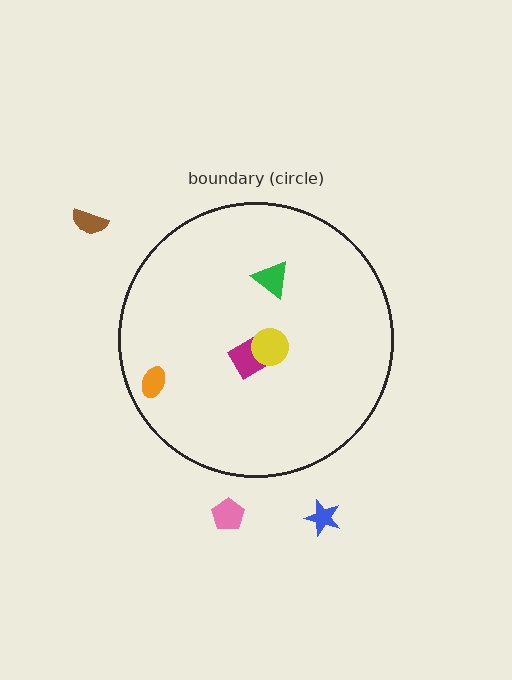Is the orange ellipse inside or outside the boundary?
Inside.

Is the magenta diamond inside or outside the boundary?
Inside.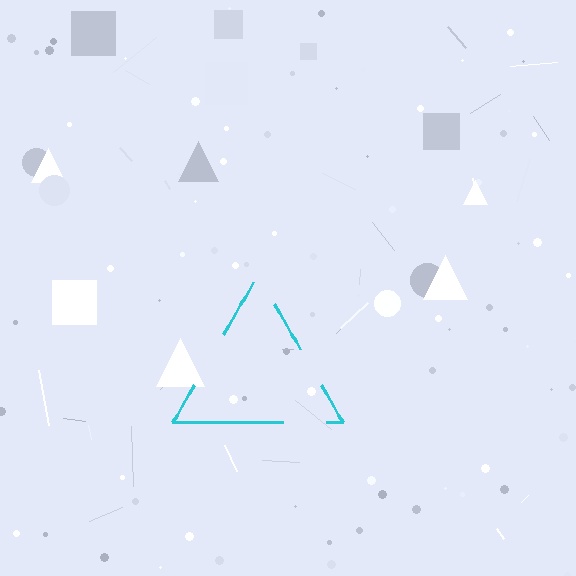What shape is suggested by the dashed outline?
The dashed outline suggests a triangle.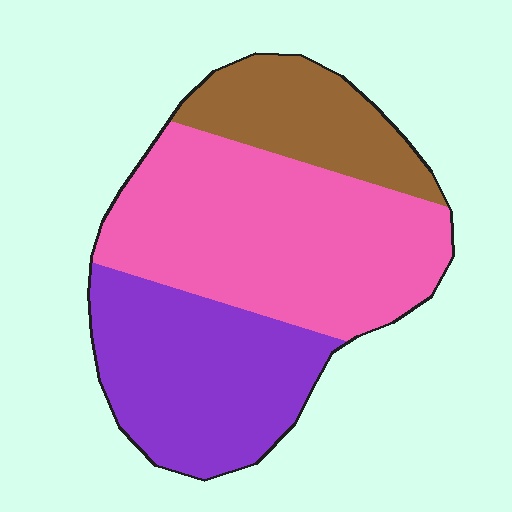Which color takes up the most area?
Pink, at roughly 50%.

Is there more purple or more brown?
Purple.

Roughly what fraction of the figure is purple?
Purple takes up about one third (1/3) of the figure.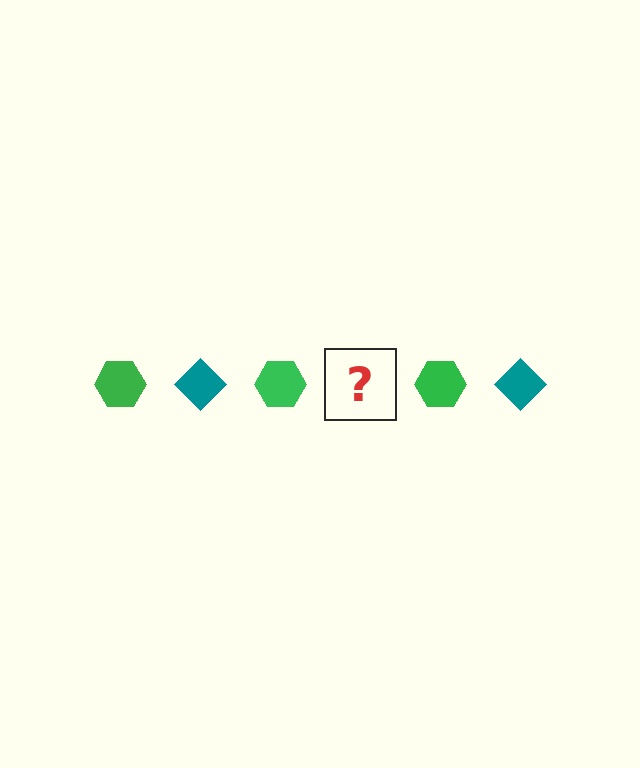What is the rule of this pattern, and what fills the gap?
The rule is that the pattern alternates between green hexagon and teal diamond. The gap should be filled with a teal diamond.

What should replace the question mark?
The question mark should be replaced with a teal diamond.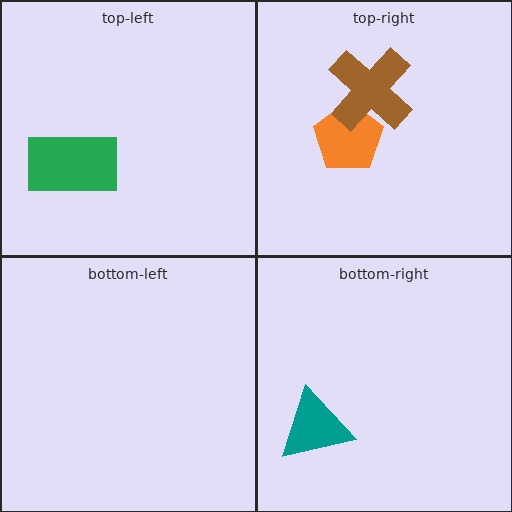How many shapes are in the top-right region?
2.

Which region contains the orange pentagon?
The top-right region.